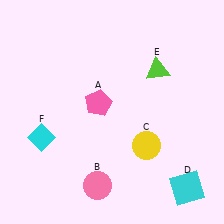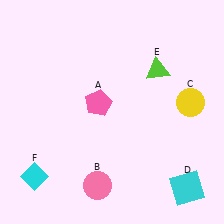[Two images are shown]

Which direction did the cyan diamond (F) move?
The cyan diamond (F) moved down.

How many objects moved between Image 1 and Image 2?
2 objects moved between the two images.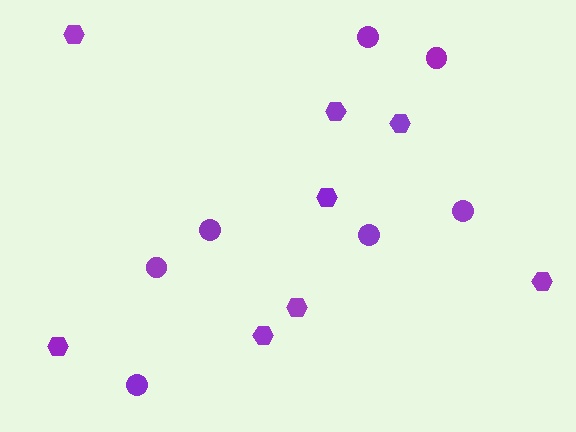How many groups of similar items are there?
There are 2 groups: one group of hexagons (8) and one group of circles (7).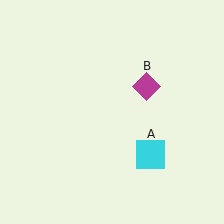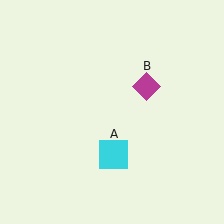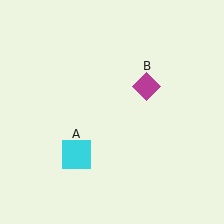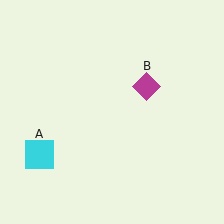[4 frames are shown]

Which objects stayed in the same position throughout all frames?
Magenta diamond (object B) remained stationary.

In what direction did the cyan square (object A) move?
The cyan square (object A) moved left.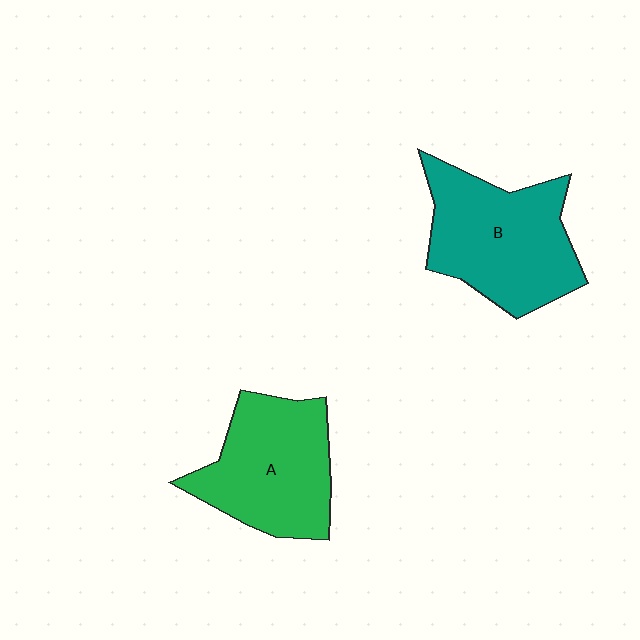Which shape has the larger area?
Shape B (teal).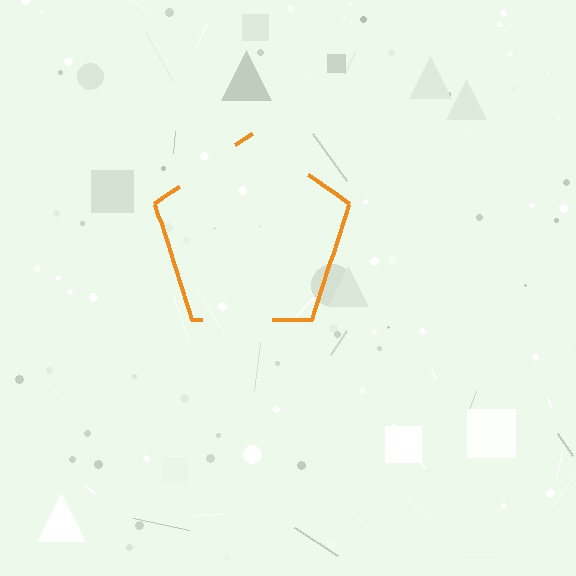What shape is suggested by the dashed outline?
The dashed outline suggests a pentagon.